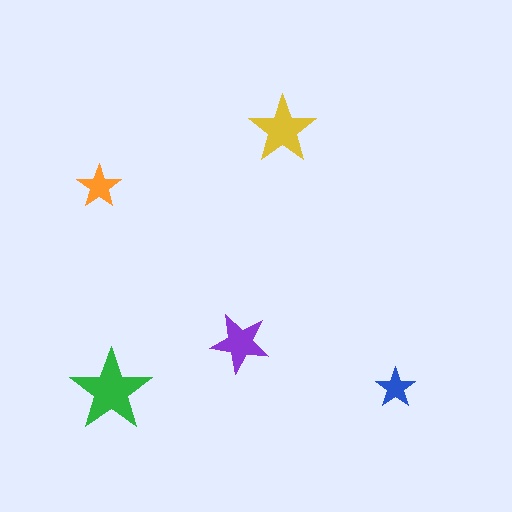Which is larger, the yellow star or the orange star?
The yellow one.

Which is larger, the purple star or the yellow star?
The yellow one.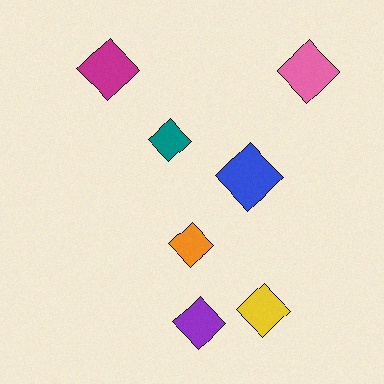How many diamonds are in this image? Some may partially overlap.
There are 7 diamonds.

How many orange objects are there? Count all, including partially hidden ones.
There is 1 orange object.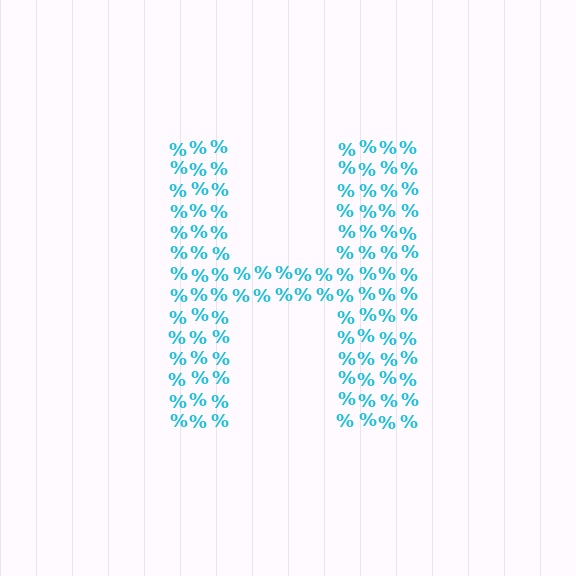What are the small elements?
The small elements are percent signs.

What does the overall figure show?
The overall figure shows the letter H.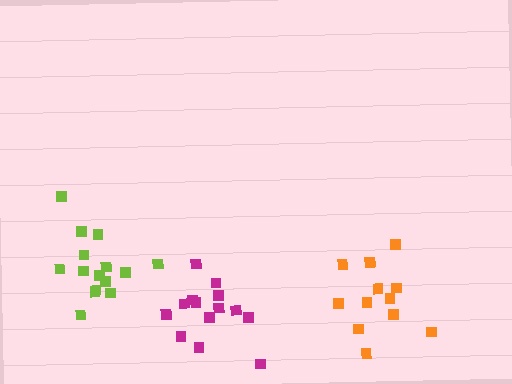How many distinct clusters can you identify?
There are 3 distinct clusters.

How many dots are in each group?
Group 1: 14 dots, Group 2: 15 dots, Group 3: 12 dots (41 total).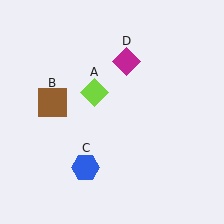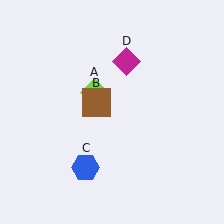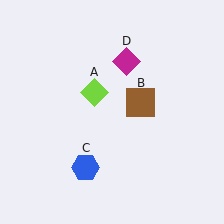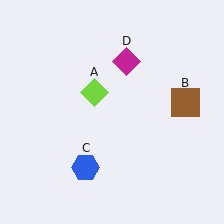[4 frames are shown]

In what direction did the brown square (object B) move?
The brown square (object B) moved right.